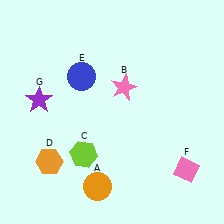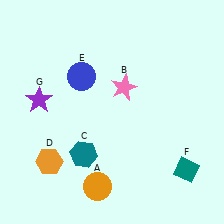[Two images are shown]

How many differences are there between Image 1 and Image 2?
There are 2 differences between the two images.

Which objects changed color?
C changed from lime to teal. F changed from pink to teal.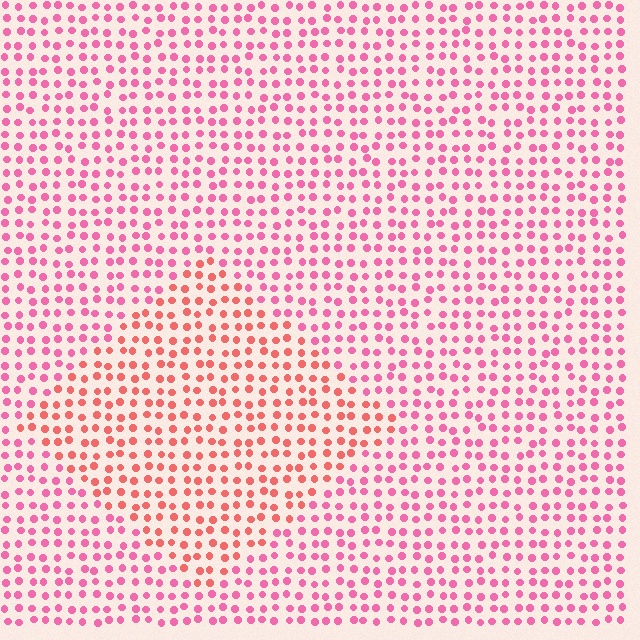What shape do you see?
I see a diamond.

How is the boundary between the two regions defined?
The boundary is defined purely by a slight shift in hue (about 29 degrees). Spacing, size, and orientation are identical on both sides.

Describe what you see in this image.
The image is filled with small pink elements in a uniform arrangement. A diamond-shaped region is visible where the elements are tinted to a slightly different hue, forming a subtle color boundary.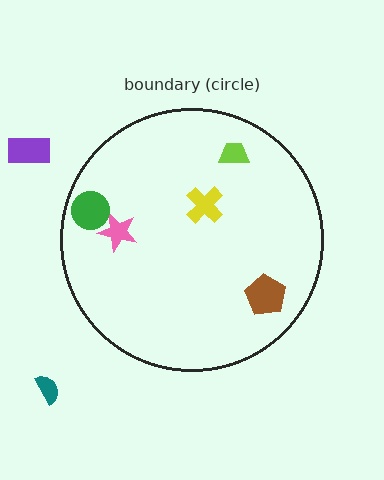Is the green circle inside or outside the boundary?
Inside.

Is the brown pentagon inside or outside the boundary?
Inside.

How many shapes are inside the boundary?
5 inside, 2 outside.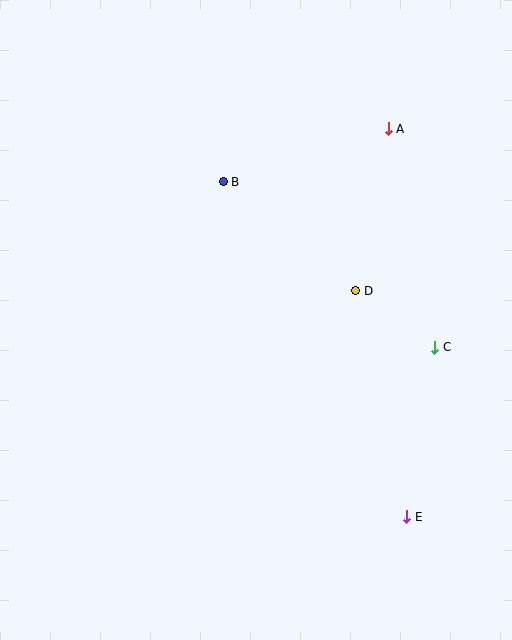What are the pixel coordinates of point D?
Point D is at (356, 291).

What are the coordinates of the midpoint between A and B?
The midpoint between A and B is at (306, 155).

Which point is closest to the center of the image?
Point D at (356, 291) is closest to the center.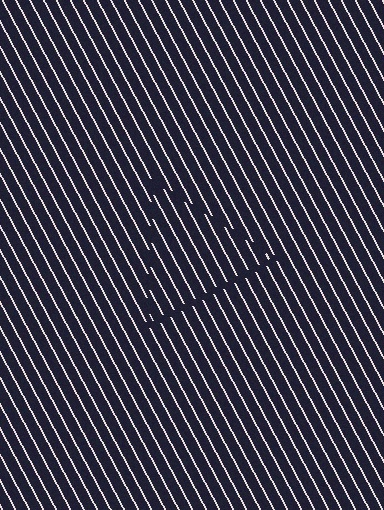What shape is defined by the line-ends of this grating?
An illusory triangle. The interior of the shape contains the same grating, shifted by half a period — the contour is defined by the phase discontinuity where line-ends from the inner and outer gratings abut.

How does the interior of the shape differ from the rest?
The interior of the shape contains the same grating, shifted by half a period — the contour is defined by the phase discontinuity where line-ends from the inner and outer gratings abut.